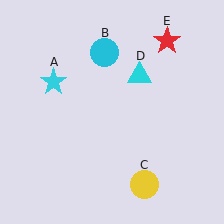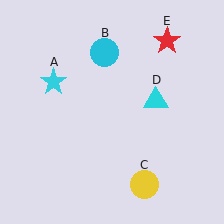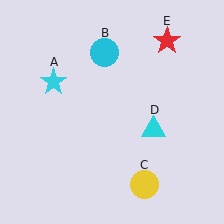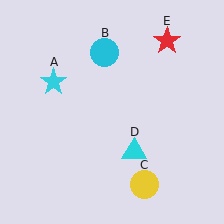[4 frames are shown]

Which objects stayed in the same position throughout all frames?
Cyan star (object A) and cyan circle (object B) and yellow circle (object C) and red star (object E) remained stationary.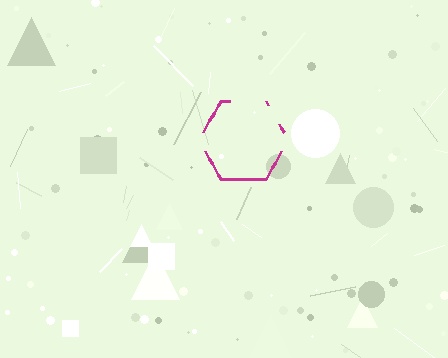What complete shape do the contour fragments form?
The contour fragments form a hexagon.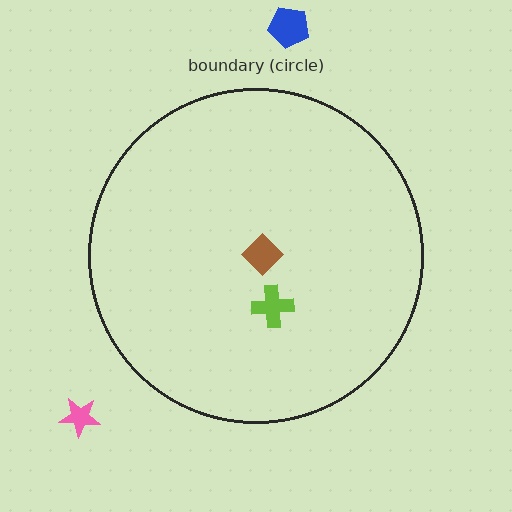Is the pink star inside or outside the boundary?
Outside.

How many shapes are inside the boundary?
2 inside, 2 outside.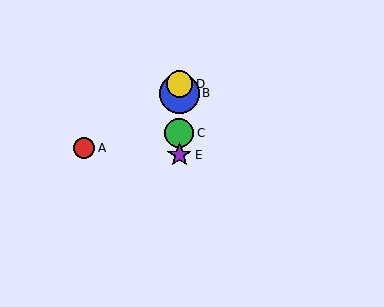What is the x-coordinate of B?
Object B is at x≈179.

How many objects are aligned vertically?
4 objects (B, C, D, E) are aligned vertically.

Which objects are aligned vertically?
Objects B, C, D, E are aligned vertically.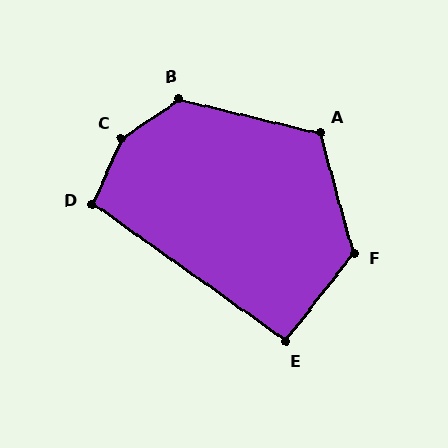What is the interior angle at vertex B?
Approximately 131 degrees (obtuse).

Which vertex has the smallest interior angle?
E, at approximately 92 degrees.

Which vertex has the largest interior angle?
C, at approximately 149 degrees.